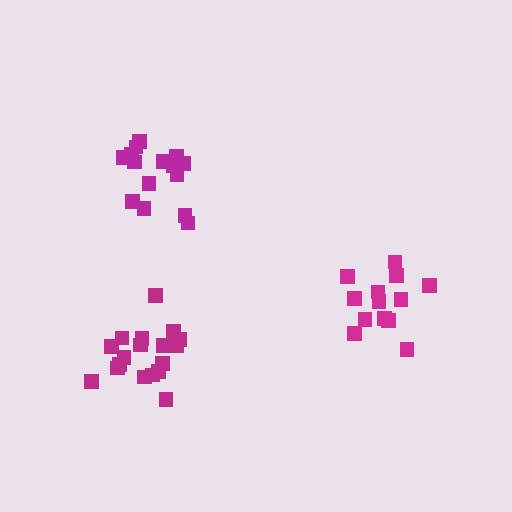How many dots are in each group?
Group 1: 13 dots, Group 2: 15 dots, Group 3: 19 dots (47 total).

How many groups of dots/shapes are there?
There are 3 groups.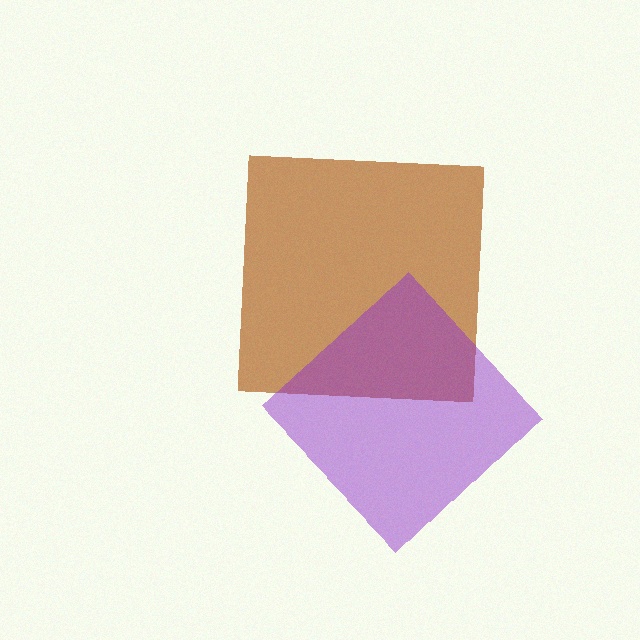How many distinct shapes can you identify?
There are 2 distinct shapes: a brown square, a purple diamond.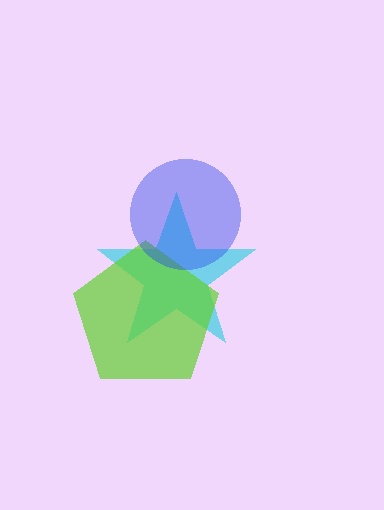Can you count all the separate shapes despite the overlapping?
Yes, there are 3 separate shapes.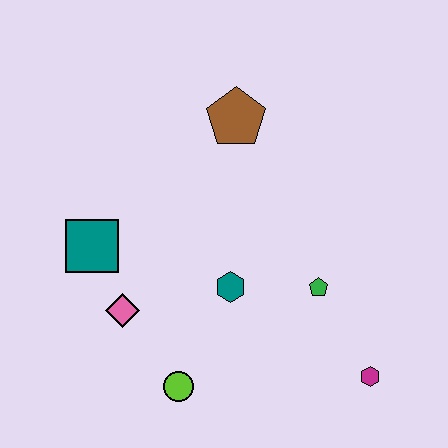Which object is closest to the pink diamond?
The teal square is closest to the pink diamond.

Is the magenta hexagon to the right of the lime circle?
Yes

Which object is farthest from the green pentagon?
The teal square is farthest from the green pentagon.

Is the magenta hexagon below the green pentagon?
Yes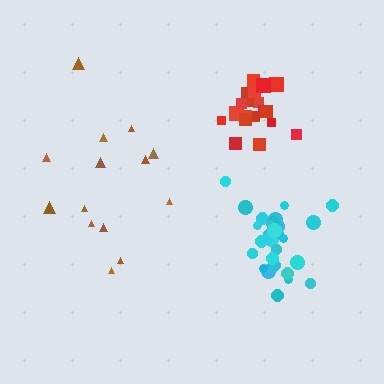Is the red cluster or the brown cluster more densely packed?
Red.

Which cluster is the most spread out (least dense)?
Brown.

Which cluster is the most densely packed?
Cyan.